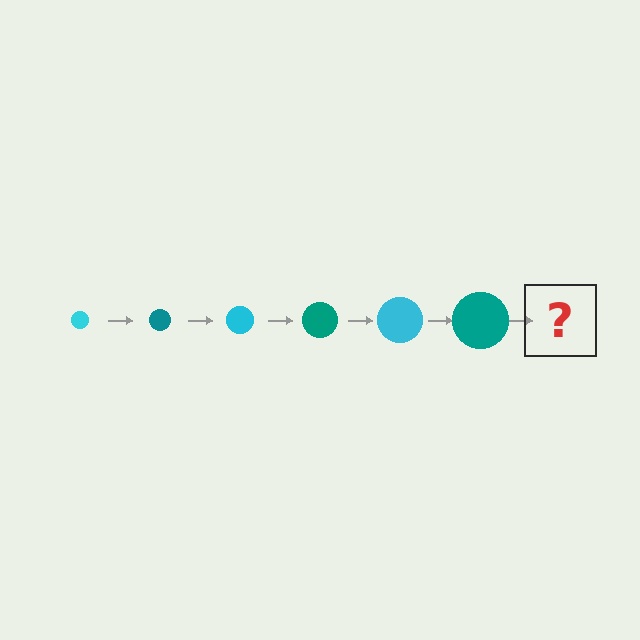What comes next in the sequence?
The next element should be a cyan circle, larger than the previous one.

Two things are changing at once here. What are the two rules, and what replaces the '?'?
The two rules are that the circle grows larger each step and the color cycles through cyan and teal. The '?' should be a cyan circle, larger than the previous one.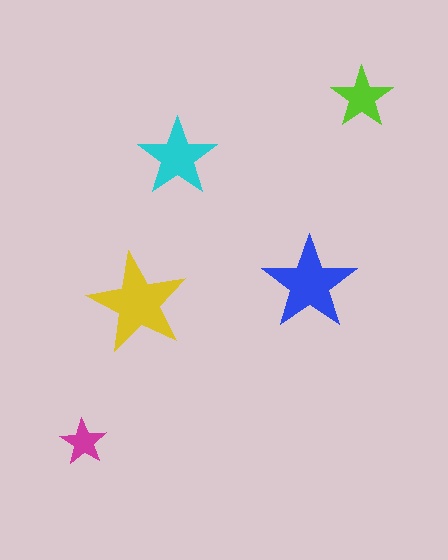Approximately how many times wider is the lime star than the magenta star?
About 1.5 times wider.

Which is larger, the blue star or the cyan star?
The blue one.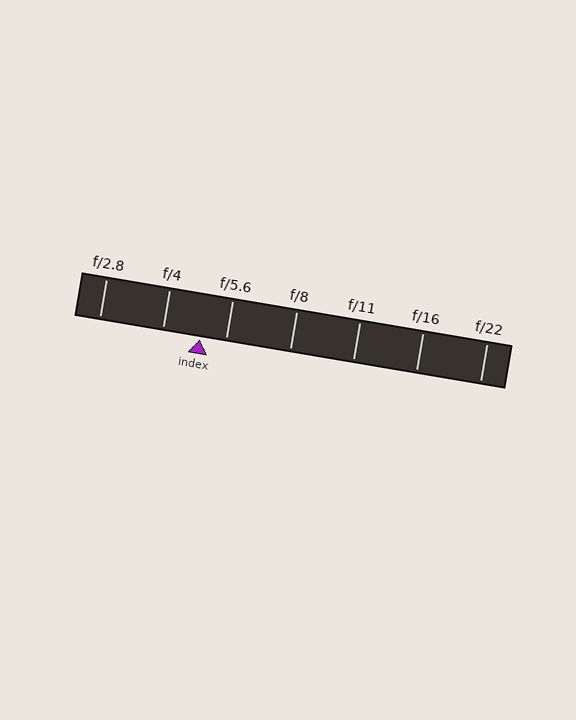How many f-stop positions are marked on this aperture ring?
There are 7 f-stop positions marked.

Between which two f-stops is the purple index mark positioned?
The index mark is between f/4 and f/5.6.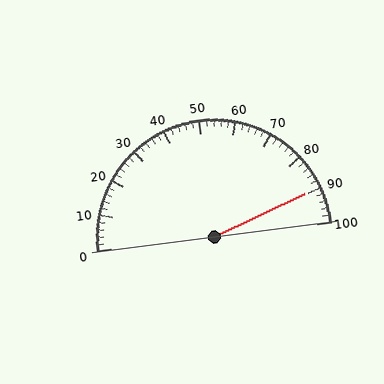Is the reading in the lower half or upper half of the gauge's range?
The reading is in the upper half of the range (0 to 100).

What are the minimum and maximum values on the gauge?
The gauge ranges from 0 to 100.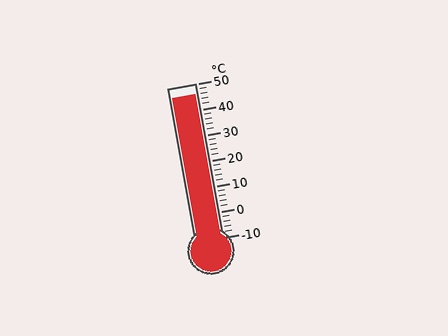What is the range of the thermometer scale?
The thermometer scale ranges from -10°C to 50°C.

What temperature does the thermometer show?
The thermometer shows approximately 46°C.